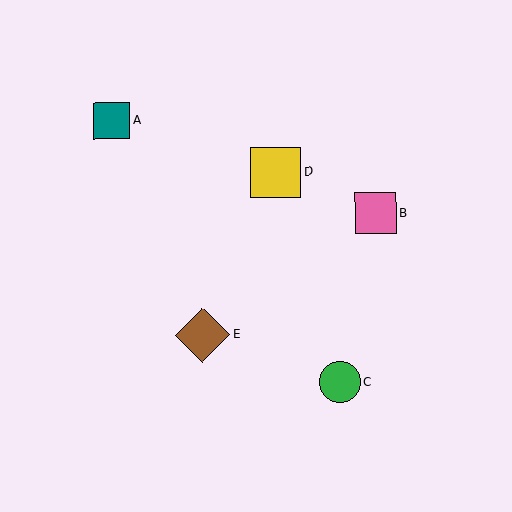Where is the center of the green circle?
The center of the green circle is at (340, 382).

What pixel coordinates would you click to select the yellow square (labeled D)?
Click at (276, 172) to select the yellow square D.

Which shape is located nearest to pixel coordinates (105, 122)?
The teal square (labeled A) at (111, 121) is nearest to that location.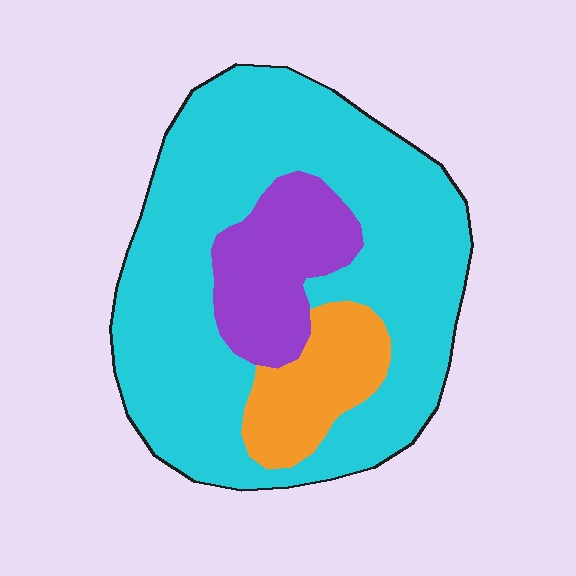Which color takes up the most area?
Cyan, at roughly 70%.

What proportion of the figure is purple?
Purple takes up less than a sixth of the figure.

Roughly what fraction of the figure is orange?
Orange takes up less than a quarter of the figure.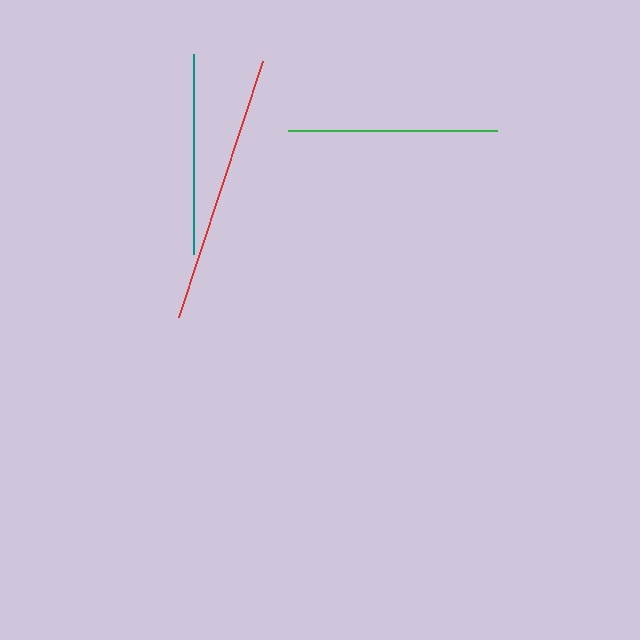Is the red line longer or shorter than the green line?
The red line is longer than the green line.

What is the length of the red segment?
The red segment is approximately 270 pixels long.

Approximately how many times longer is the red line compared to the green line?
The red line is approximately 1.3 times the length of the green line.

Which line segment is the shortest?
The teal line is the shortest at approximately 200 pixels.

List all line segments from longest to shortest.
From longest to shortest: red, green, teal.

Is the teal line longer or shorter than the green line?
The green line is longer than the teal line.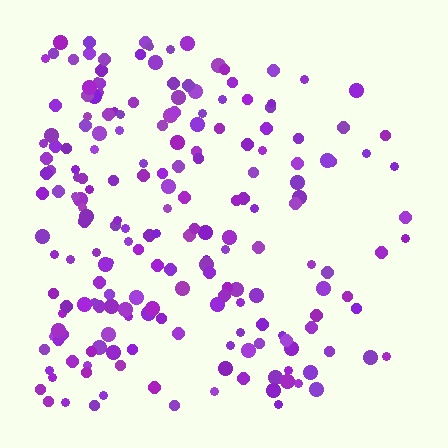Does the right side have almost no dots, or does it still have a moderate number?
Still a moderate number, just noticeably fewer than the left.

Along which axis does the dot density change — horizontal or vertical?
Horizontal.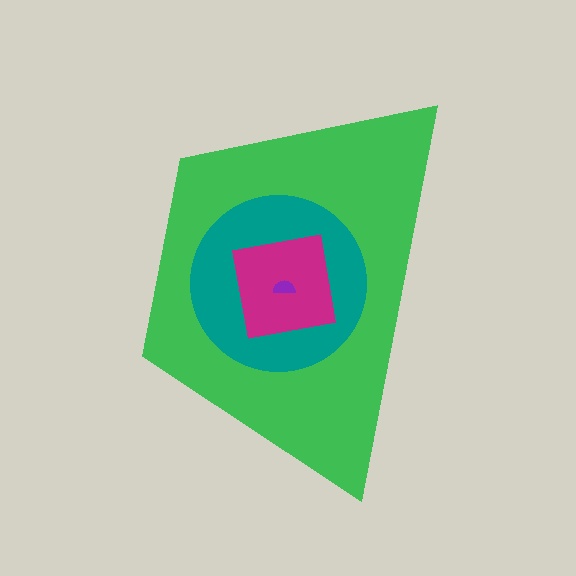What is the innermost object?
The purple semicircle.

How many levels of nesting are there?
4.